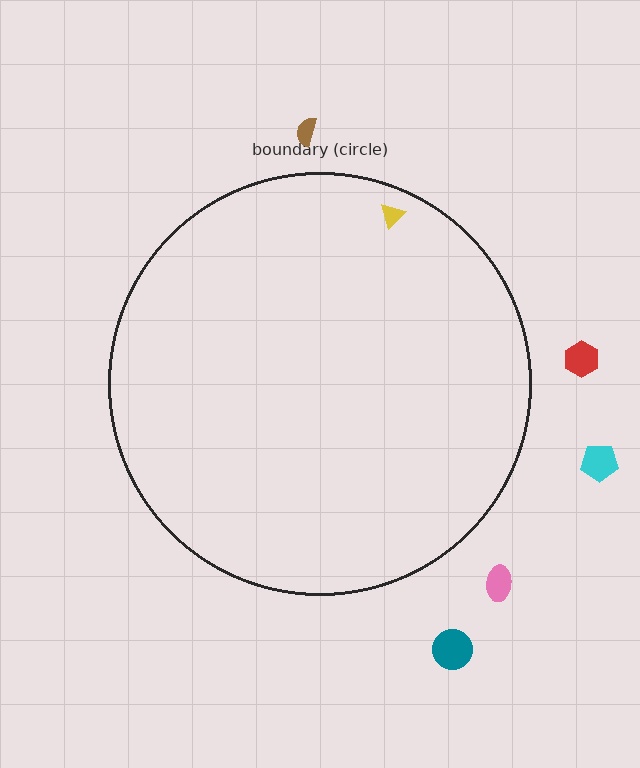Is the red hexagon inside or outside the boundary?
Outside.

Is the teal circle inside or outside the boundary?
Outside.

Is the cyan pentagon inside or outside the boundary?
Outside.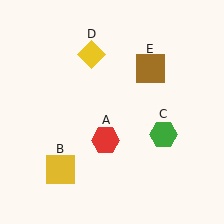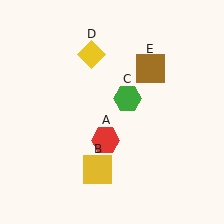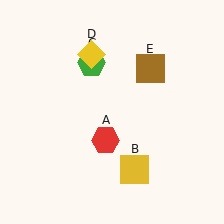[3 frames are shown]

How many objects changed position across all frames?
2 objects changed position: yellow square (object B), green hexagon (object C).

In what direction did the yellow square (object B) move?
The yellow square (object B) moved right.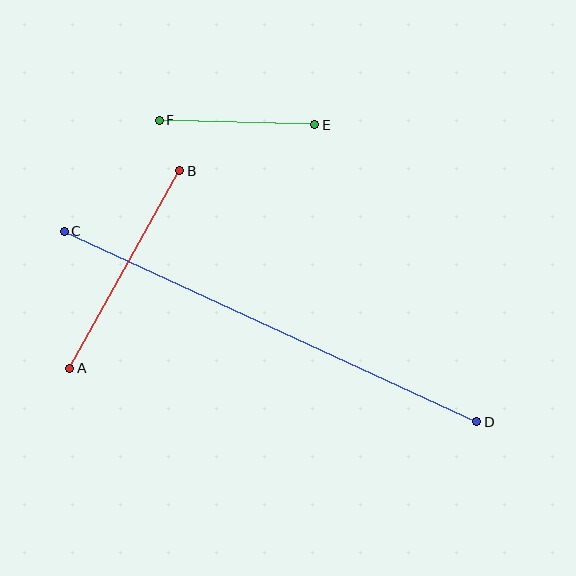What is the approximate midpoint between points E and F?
The midpoint is at approximately (237, 123) pixels.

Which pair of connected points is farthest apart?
Points C and D are farthest apart.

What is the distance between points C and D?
The distance is approximately 455 pixels.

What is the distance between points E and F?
The distance is approximately 156 pixels.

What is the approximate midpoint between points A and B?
The midpoint is at approximately (125, 270) pixels.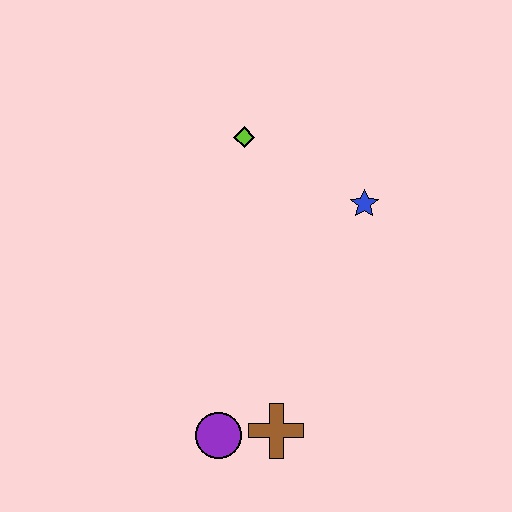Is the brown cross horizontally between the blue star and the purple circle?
Yes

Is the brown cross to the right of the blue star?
No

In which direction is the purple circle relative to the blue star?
The purple circle is below the blue star.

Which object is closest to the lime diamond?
The blue star is closest to the lime diamond.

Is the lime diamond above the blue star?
Yes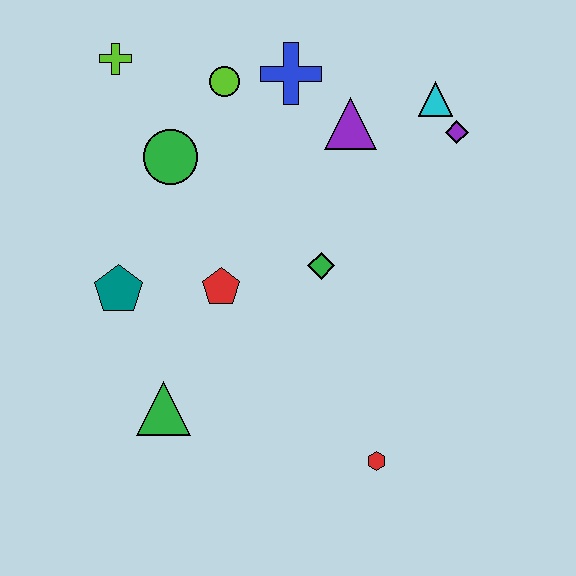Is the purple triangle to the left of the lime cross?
No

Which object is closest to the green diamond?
The red pentagon is closest to the green diamond.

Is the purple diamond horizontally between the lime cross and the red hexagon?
No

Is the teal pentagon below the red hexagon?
No